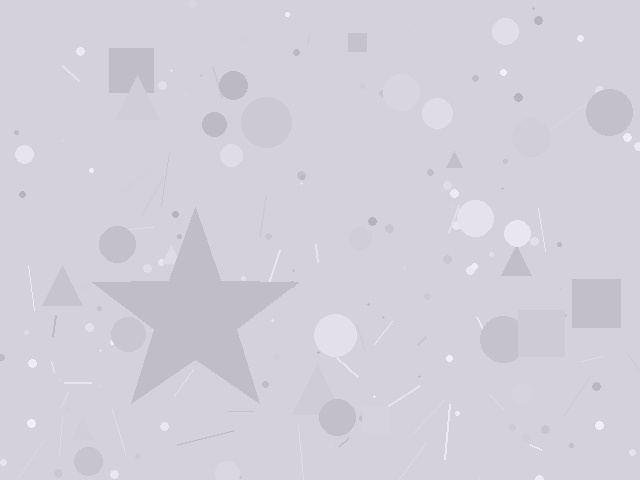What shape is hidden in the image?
A star is hidden in the image.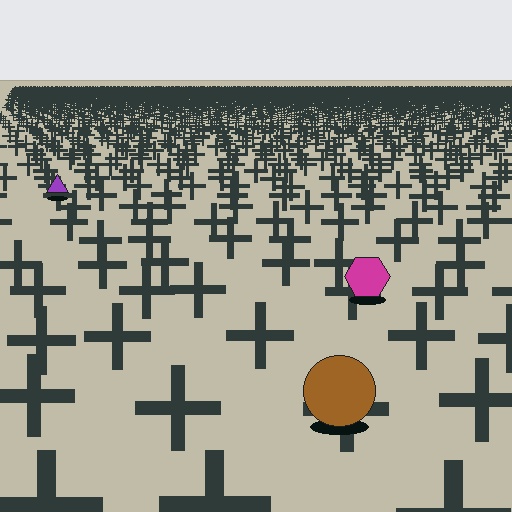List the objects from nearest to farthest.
From nearest to farthest: the brown circle, the magenta hexagon, the purple triangle.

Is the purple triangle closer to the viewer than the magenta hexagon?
No. The magenta hexagon is closer — you can tell from the texture gradient: the ground texture is coarser near it.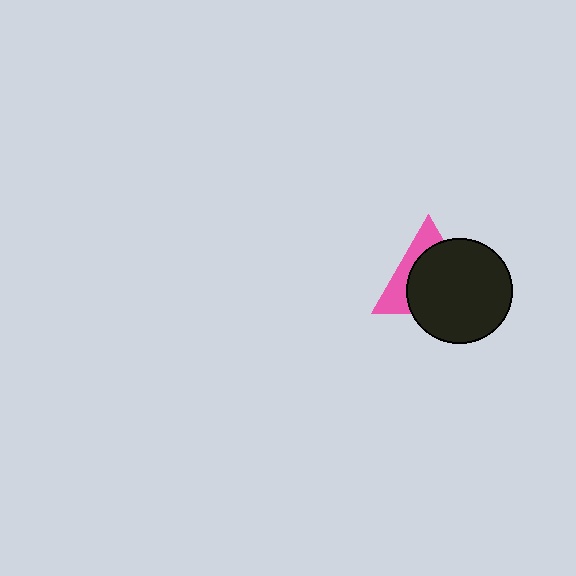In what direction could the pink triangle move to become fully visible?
The pink triangle could move toward the upper-left. That would shift it out from behind the black circle entirely.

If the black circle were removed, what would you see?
You would see the complete pink triangle.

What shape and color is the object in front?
The object in front is a black circle.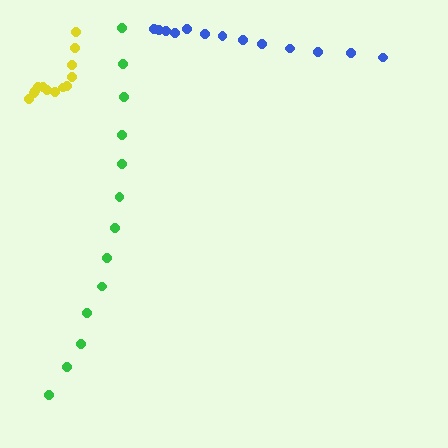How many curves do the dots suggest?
There are 3 distinct paths.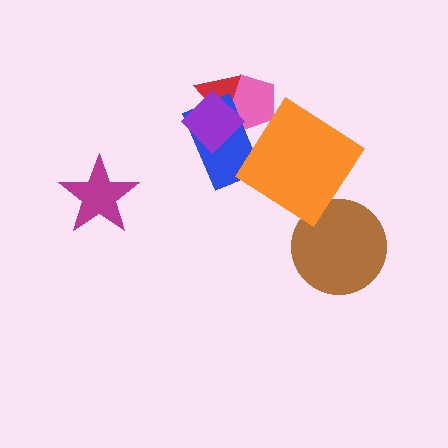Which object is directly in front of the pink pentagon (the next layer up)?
The red triangle is directly in front of the pink pentagon.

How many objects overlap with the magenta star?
0 objects overlap with the magenta star.